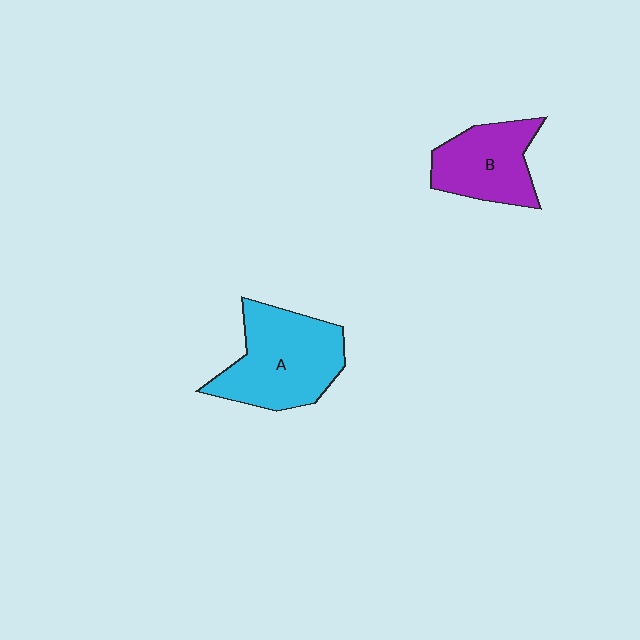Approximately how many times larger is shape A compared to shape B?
Approximately 1.4 times.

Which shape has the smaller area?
Shape B (purple).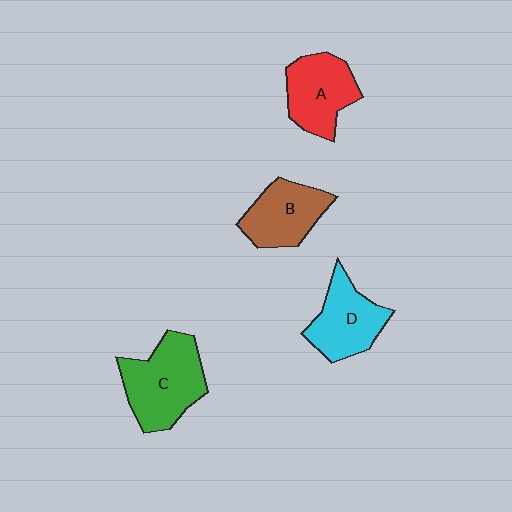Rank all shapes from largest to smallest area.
From largest to smallest: C (green), A (red), D (cyan), B (brown).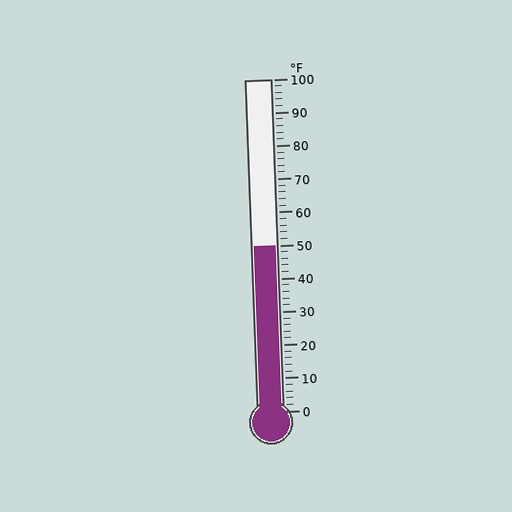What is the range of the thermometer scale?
The thermometer scale ranges from 0°F to 100°F.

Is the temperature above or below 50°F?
The temperature is at 50°F.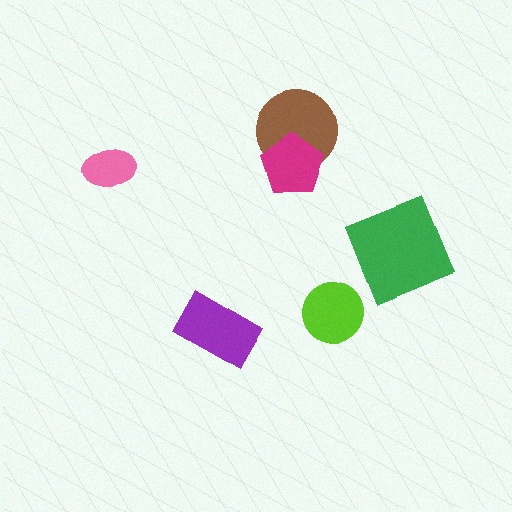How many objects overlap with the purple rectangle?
0 objects overlap with the purple rectangle.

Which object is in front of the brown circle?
The magenta pentagon is in front of the brown circle.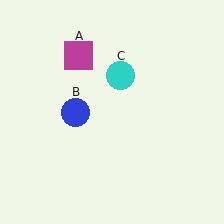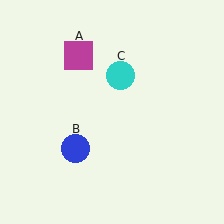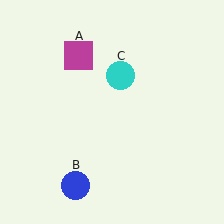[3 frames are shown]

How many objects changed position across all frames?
1 object changed position: blue circle (object B).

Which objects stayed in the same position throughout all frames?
Magenta square (object A) and cyan circle (object C) remained stationary.